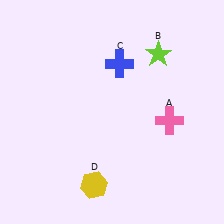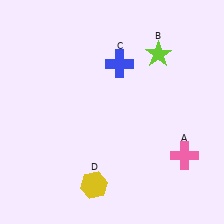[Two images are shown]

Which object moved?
The pink cross (A) moved down.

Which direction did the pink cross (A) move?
The pink cross (A) moved down.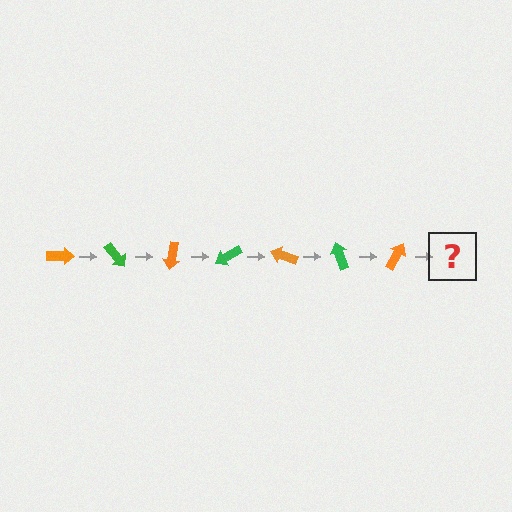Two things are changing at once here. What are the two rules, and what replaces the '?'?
The two rules are that it rotates 50 degrees each step and the color cycles through orange and green. The '?' should be a green arrow, rotated 350 degrees from the start.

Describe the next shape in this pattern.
It should be a green arrow, rotated 350 degrees from the start.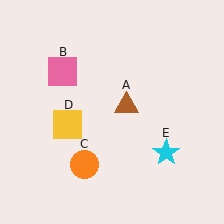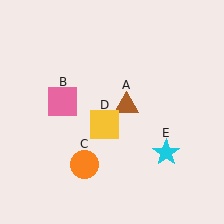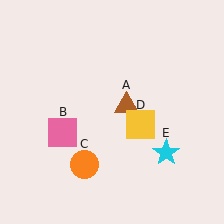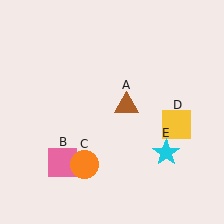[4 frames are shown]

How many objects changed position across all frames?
2 objects changed position: pink square (object B), yellow square (object D).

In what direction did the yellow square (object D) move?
The yellow square (object D) moved right.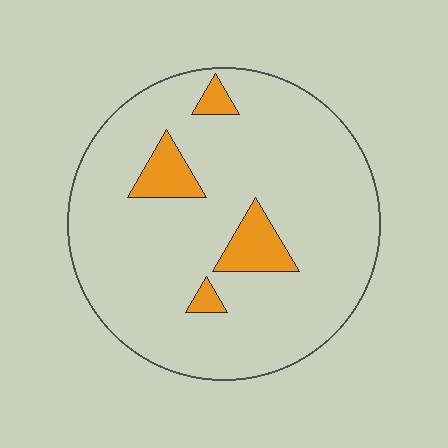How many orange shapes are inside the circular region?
4.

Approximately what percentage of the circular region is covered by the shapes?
Approximately 10%.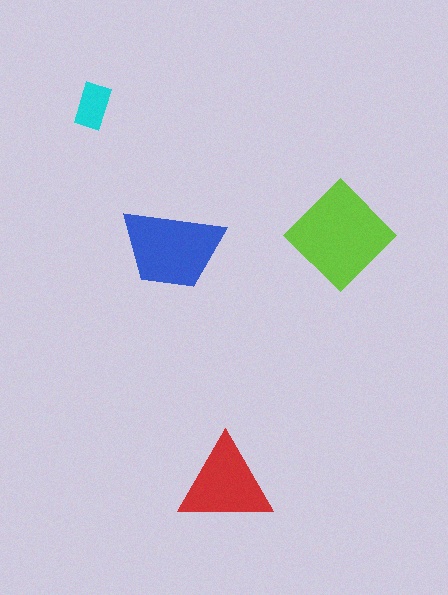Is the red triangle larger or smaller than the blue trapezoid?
Smaller.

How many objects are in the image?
There are 4 objects in the image.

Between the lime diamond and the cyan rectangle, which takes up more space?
The lime diamond.